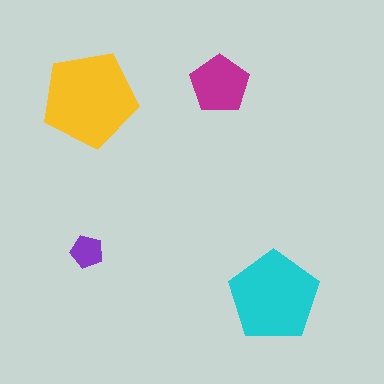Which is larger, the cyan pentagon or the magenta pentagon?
The cyan one.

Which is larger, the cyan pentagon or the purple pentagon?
The cyan one.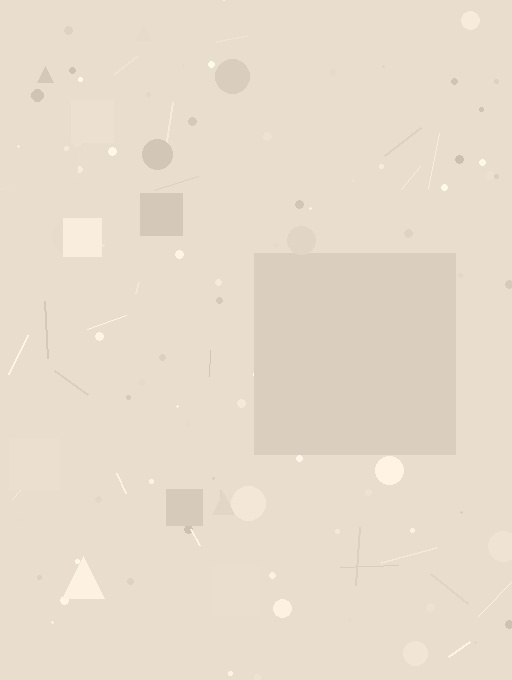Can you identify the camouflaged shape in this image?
The camouflaged shape is a square.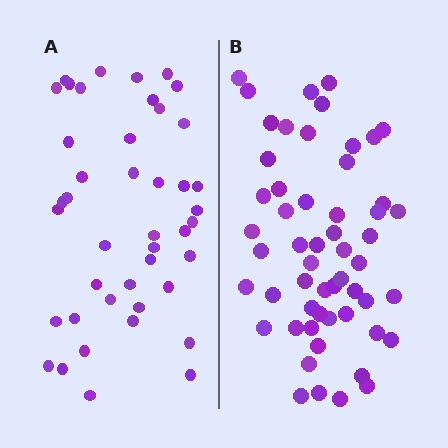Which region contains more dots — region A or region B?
Region B (the right region) has more dots.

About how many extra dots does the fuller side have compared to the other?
Region B has roughly 12 or so more dots than region A.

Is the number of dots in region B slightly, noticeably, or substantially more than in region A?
Region B has noticeably more, but not dramatically so. The ratio is roughly 1.3 to 1.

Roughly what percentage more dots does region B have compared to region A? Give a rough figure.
About 30% more.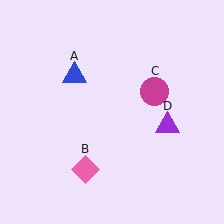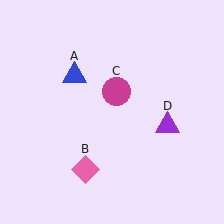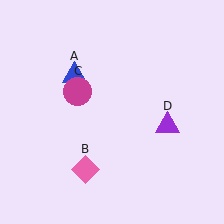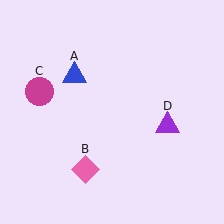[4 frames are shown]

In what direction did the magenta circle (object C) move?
The magenta circle (object C) moved left.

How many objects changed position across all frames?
1 object changed position: magenta circle (object C).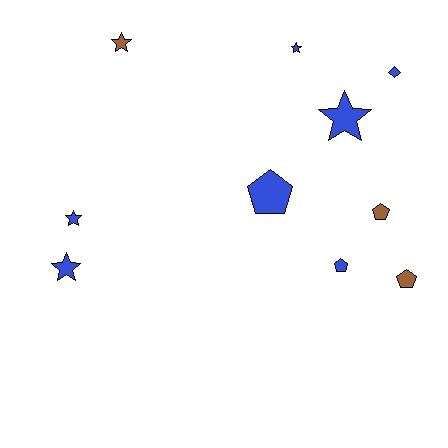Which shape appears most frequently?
Star, with 5 objects.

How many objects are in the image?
There are 10 objects.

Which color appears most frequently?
Blue, with 7 objects.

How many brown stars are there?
There is 1 brown star.